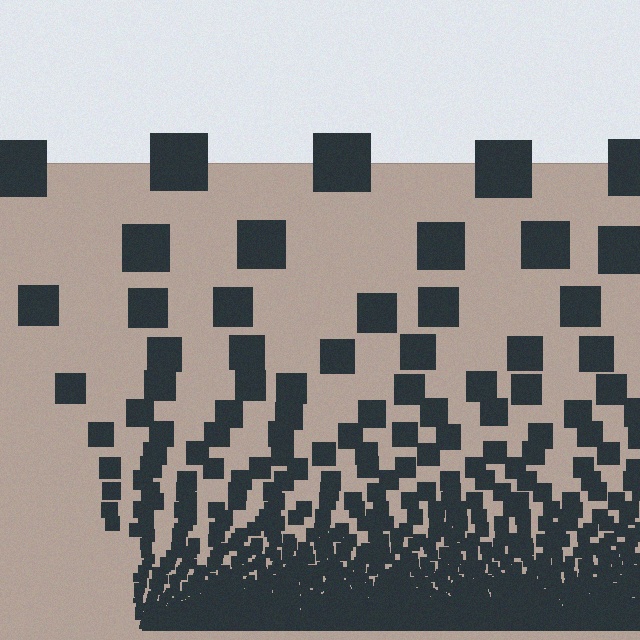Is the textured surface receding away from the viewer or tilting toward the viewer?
The surface appears to tilt toward the viewer. Texture elements get larger and sparser toward the top.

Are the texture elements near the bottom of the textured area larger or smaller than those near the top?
Smaller. The gradient is inverted — elements near the bottom are smaller and denser.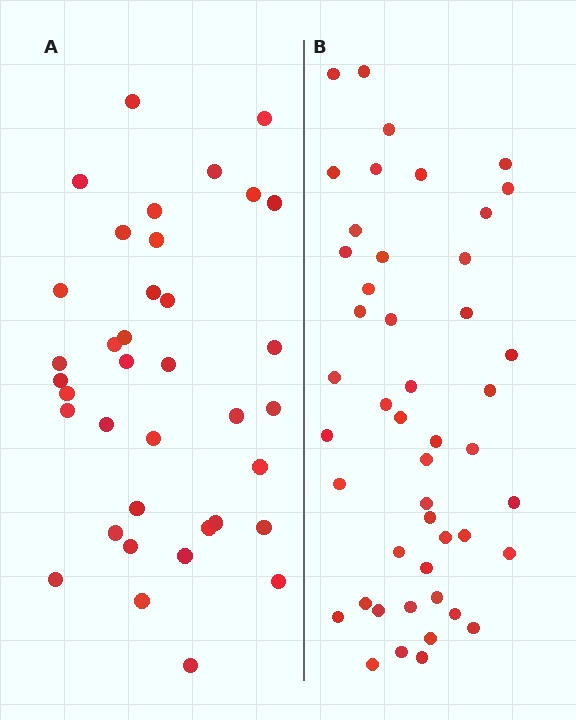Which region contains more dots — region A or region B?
Region B (the right region) has more dots.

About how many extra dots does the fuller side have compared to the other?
Region B has roughly 10 or so more dots than region A.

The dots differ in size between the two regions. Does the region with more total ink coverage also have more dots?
No. Region A has more total ink coverage because its dots are larger, but region B actually contains more individual dots. Total area can be misleading — the number of items is what matters here.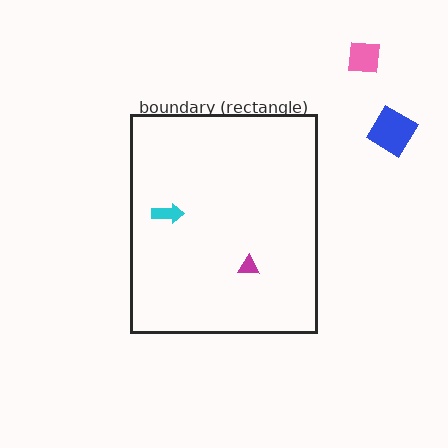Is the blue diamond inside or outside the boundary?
Outside.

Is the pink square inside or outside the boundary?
Outside.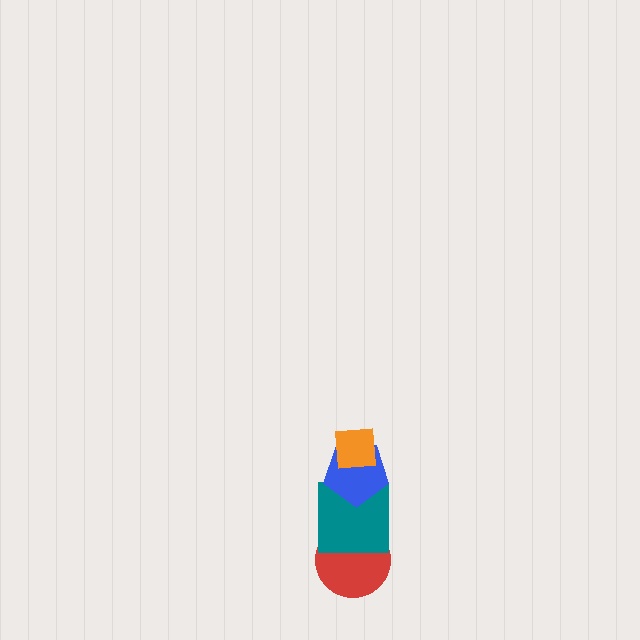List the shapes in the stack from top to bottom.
From top to bottom: the orange square, the blue pentagon, the teal square, the red circle.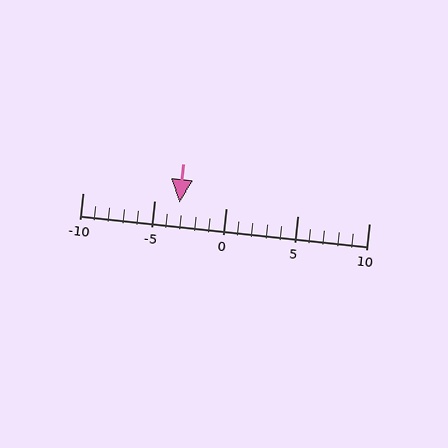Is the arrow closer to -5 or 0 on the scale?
The arrow is closer to -5.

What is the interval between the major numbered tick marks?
The major tick marks are spaced 5 units apart.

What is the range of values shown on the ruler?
The ruler shows values from -10 to 10.